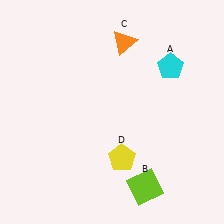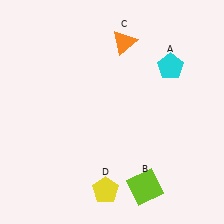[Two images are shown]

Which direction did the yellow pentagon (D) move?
The yellow pentagon (D) moved down.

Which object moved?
The yellow pentagon (D) moved down.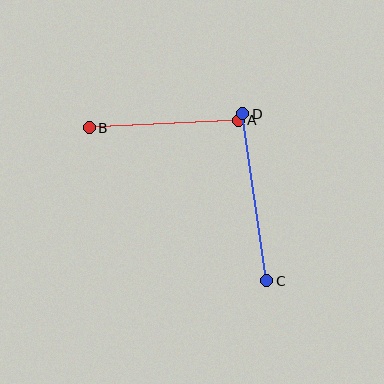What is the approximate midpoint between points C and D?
The midpoint is at approximately (255, 197) pixels.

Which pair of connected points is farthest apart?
Points C and D are farthest apart.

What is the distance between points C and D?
The distance is approximately 169 pixels.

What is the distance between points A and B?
The distance is approximately 149 pixels.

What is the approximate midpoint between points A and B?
The midpoint is at approximately (164, 124) pixels.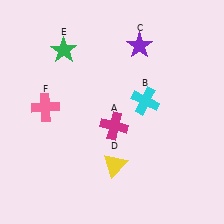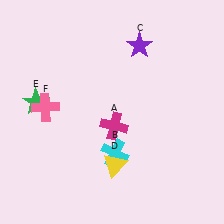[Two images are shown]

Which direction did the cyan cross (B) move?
The cyan cross (B) moved down.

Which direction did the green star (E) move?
The green star (E) moved down.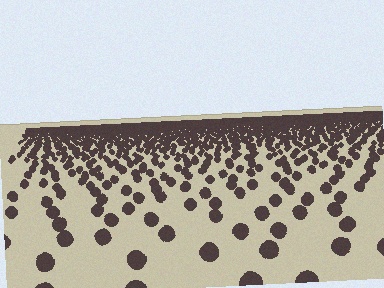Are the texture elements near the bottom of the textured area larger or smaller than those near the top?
Larger. Near the bottom, elements are closer to the viewer and appear at a bigger on-screen size.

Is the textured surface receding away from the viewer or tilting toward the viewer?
The surface is receding away from the viewer. Texture elements get smaller and denser toward the top.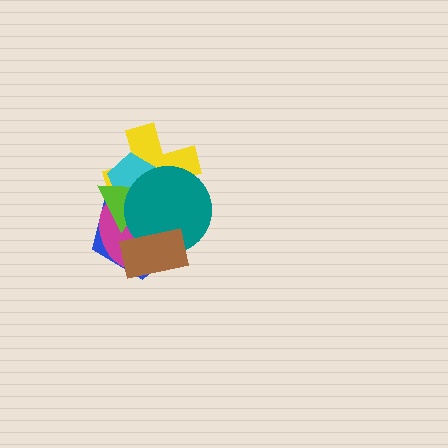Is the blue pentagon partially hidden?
Yes, it is partially covered by another shape.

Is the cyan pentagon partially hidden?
Yes, it is partially covered by another shape.